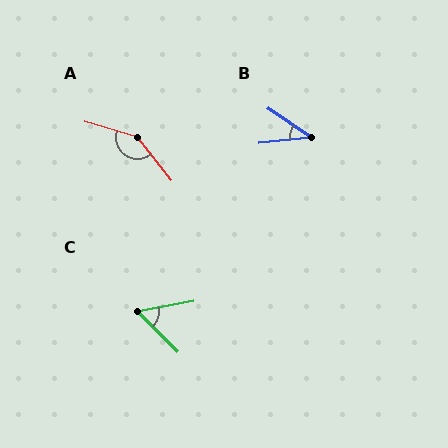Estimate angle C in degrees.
Approximately 56 degrees.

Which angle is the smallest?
B, at approximately 40 degrees.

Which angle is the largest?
A, at approximately 145 degrees.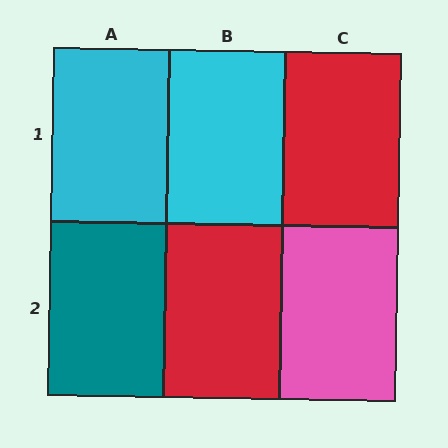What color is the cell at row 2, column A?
Teal.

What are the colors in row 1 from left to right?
Cyan, cyan, red.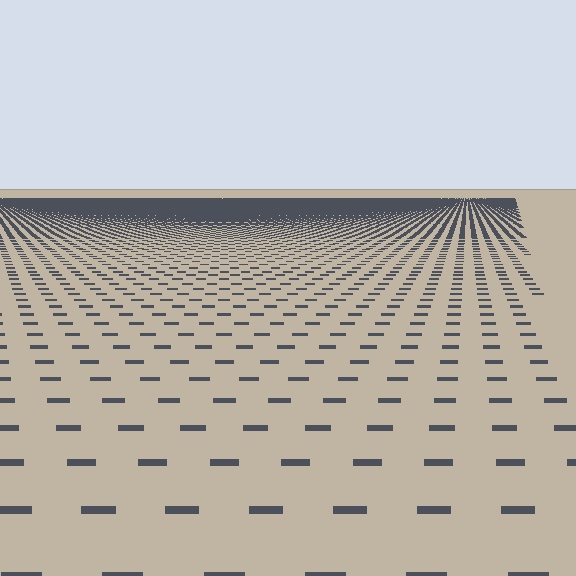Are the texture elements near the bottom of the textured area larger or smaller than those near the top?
Larger. Near the bottom, elements are closer to the viewer and appear at a bigger on-screen size.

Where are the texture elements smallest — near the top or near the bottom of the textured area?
Near the top.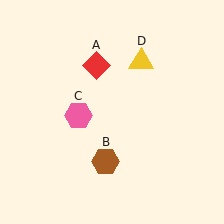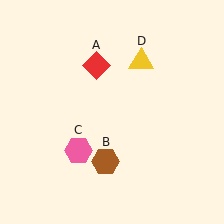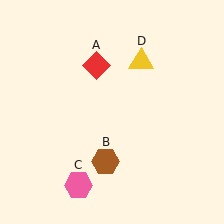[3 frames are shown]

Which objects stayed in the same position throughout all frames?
Red diamond (object A) and brown hexagon (object B) and yellow triangle (object D) remained stationary.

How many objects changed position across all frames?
1 object changed position: pink hexagon (object C).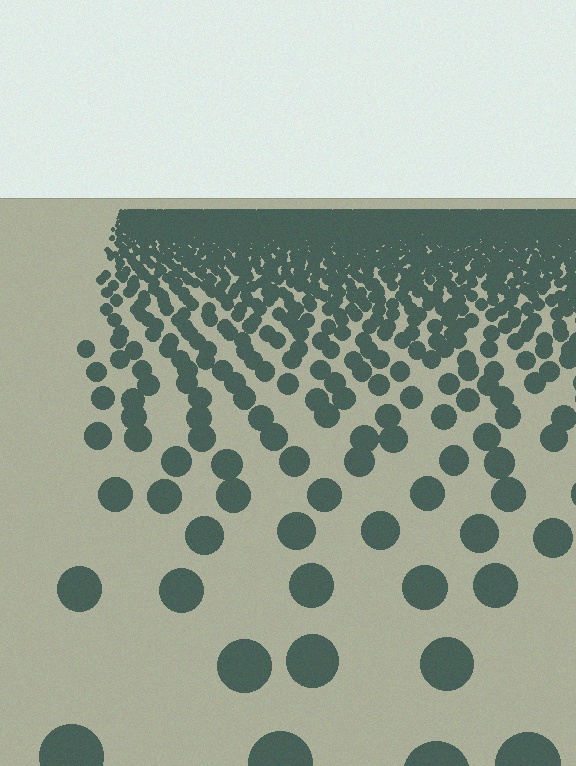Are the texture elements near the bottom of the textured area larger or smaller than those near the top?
Larger. Near the bottom, elements are closer to the viewer and appear at a bigger on-screen size.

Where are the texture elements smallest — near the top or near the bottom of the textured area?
Near the top.